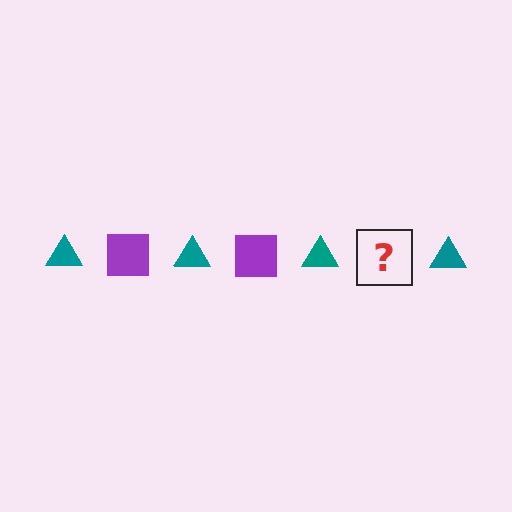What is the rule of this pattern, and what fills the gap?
The rule is that the pattern alternates between teal triangle and purple square. The gap should be filled with a purple square.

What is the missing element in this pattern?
The missing element is a purple square.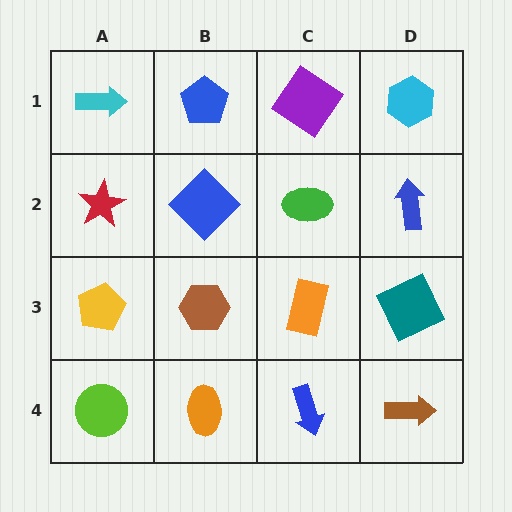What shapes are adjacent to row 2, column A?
A cyan arrow (row 1, column A), a yellow pentagon (row 3, column A), a blue diamond (row 2, column B).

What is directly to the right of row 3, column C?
A teal square.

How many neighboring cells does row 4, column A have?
2.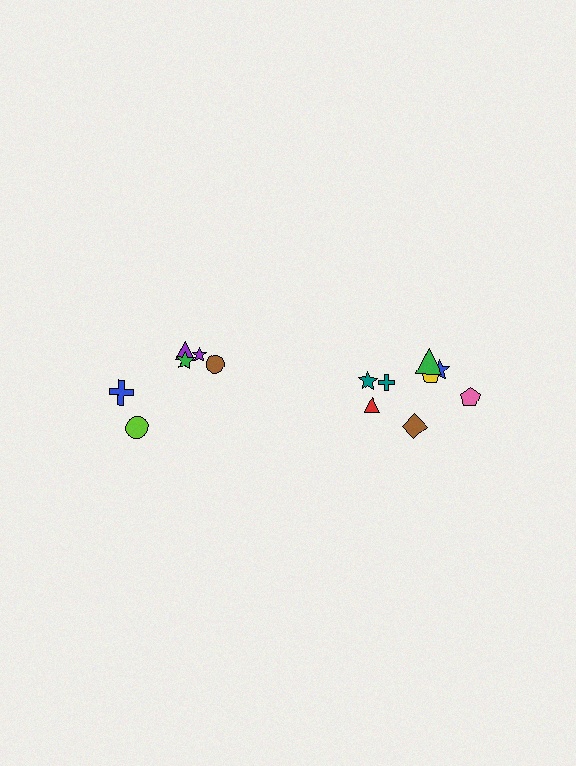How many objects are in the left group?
There are 6 objects.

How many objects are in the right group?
There are 8 objects.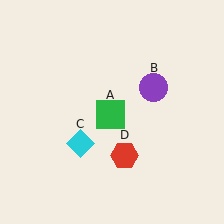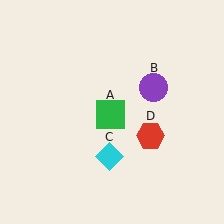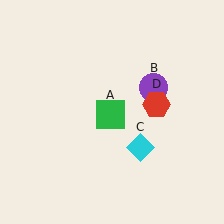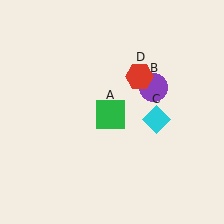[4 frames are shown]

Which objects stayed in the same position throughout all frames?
Green square (object A) and purple circle (object B) remained stationary.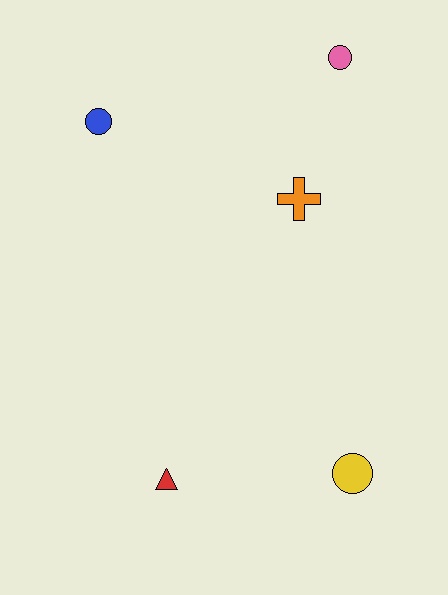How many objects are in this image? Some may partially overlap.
There are 5 objects.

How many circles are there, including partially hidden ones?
There are 3 circles.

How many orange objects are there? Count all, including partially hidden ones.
There is 1 orange object.